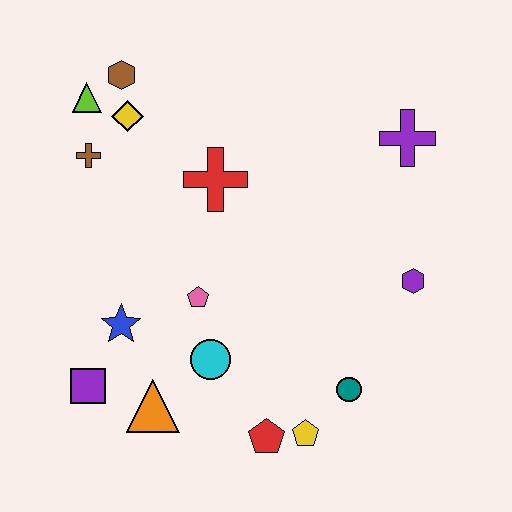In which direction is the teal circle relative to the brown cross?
The teal circle is to the right of the brown cross.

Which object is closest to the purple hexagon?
The teal circle is closest to the purple hexagon.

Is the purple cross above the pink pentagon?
Yes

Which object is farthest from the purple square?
The purple cross is farthest from the purple square.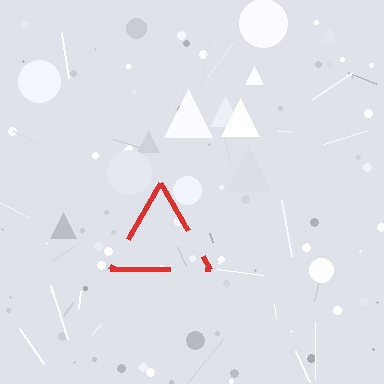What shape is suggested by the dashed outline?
The dashed outline suggests a triangle.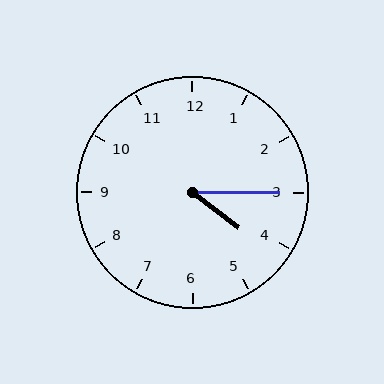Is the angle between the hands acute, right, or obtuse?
It is acute.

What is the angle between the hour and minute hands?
Approximately 38 degrees.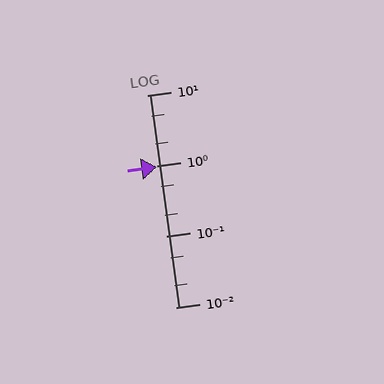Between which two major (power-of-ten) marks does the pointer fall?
The pointer is between 0.1 and 1.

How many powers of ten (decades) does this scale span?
The scale spans 3 decades, from 0.01 to 10.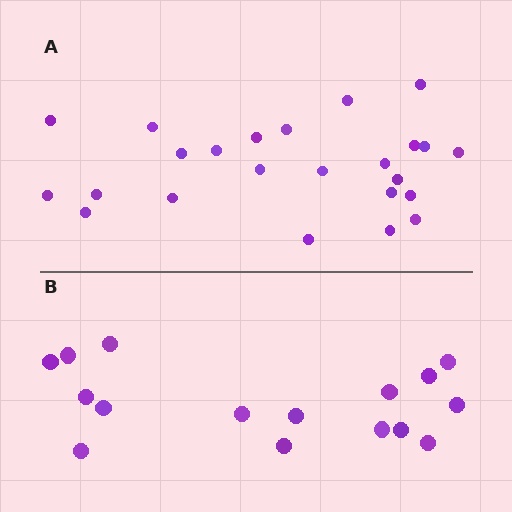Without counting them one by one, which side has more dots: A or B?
Region A (the top region) has more dots.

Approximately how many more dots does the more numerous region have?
Region A has roughly 8 or so more dots than region B.